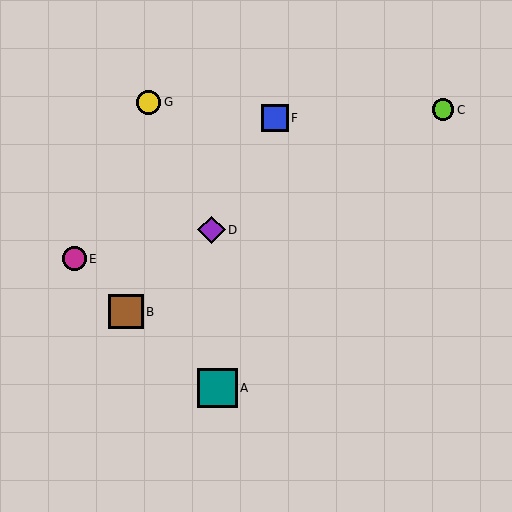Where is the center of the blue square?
The center of the blue square is at (275, 118).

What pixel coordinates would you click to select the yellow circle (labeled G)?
Click at (149, 102) to select the yellow circle G.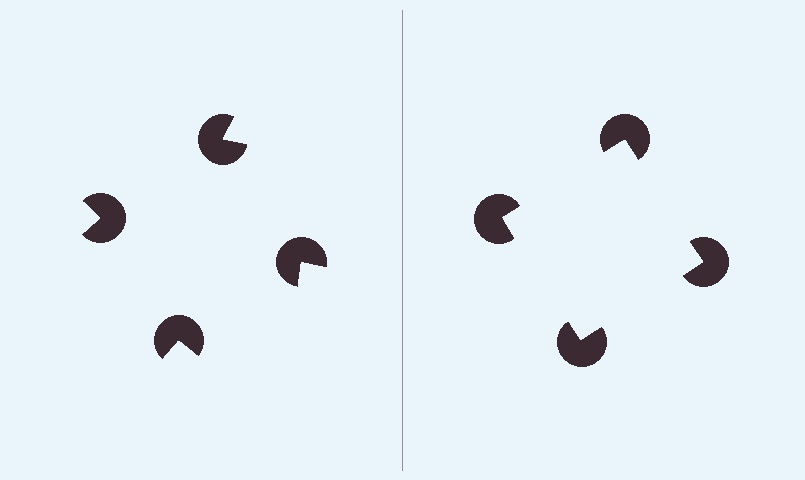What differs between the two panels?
The pac-man discs are positioned identically on both sides; only the wedge orientations differ. On the right they align to a square; on the left they are misaligned.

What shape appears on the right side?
An illusory square.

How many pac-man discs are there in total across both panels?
8 — 4 on each side.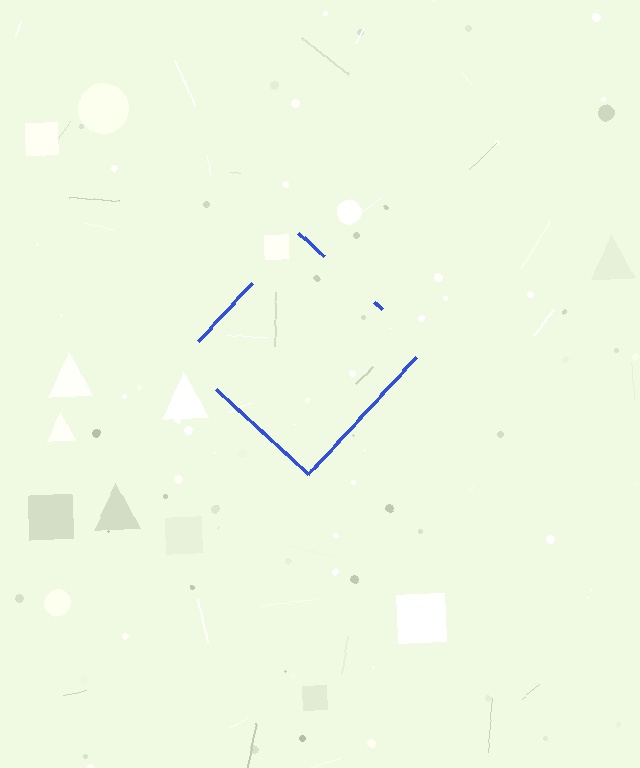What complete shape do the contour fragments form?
The contour fragments form a diamond.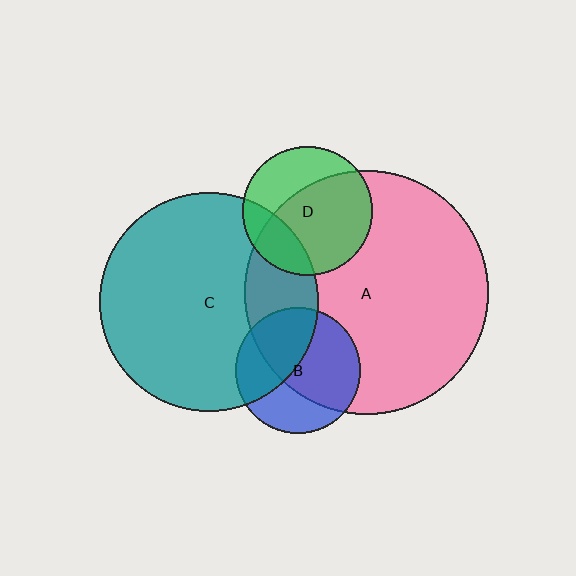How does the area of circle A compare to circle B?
Approximately 3.8 times.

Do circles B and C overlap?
Yes.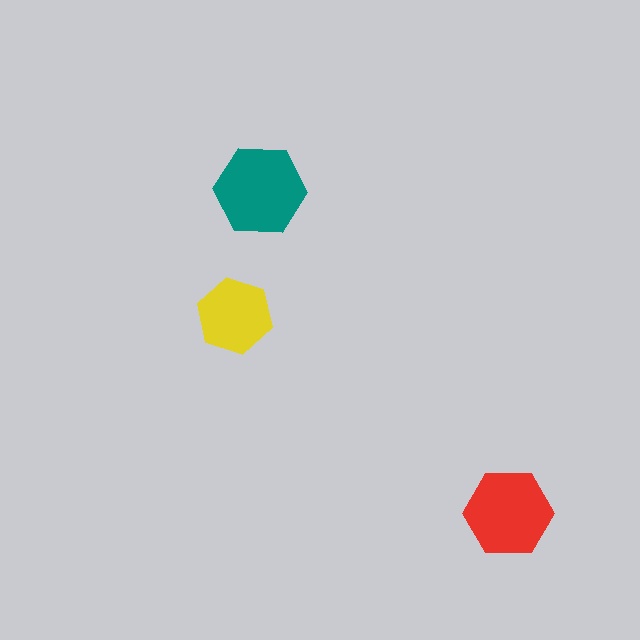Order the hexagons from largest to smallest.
the teal one, the red one, the yellow one.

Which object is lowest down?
The red hexagon is bottommost.